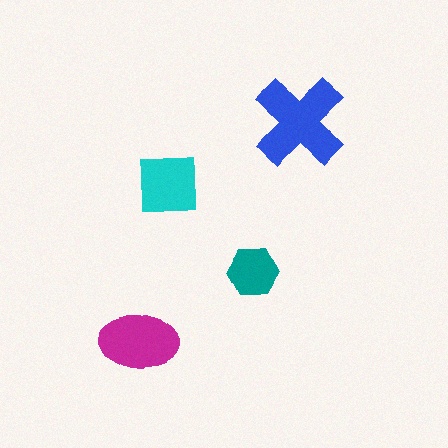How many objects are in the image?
There are 4 objects in the image.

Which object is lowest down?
The magenta ellipse is bottommost.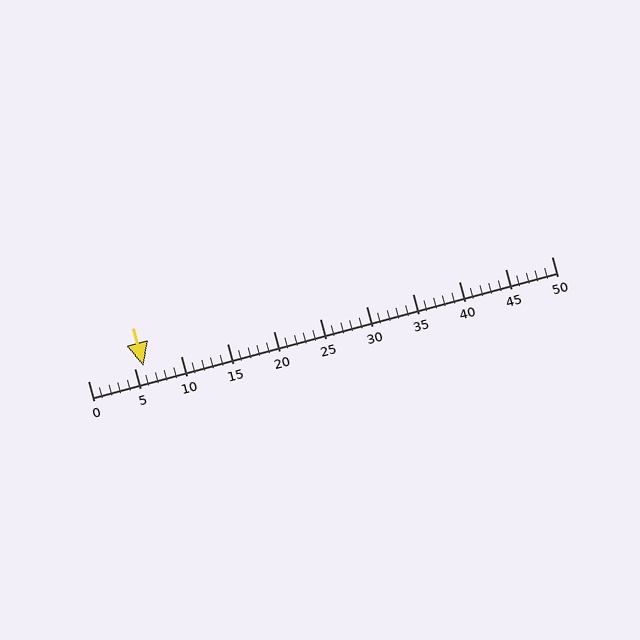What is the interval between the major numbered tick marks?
The major tick marks are spaced 5 units apart.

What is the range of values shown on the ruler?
The ruler shows values from 0 to 50.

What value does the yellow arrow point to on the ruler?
The yellow arrow points to approximately 6.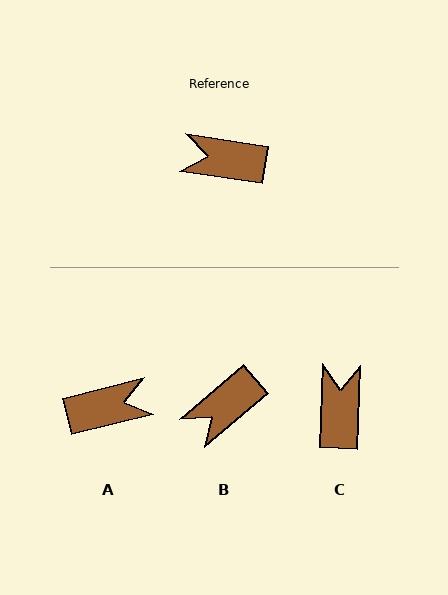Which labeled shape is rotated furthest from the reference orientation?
A, about 157 degrees away.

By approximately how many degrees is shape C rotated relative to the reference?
Approximately 84 degrees clockwise.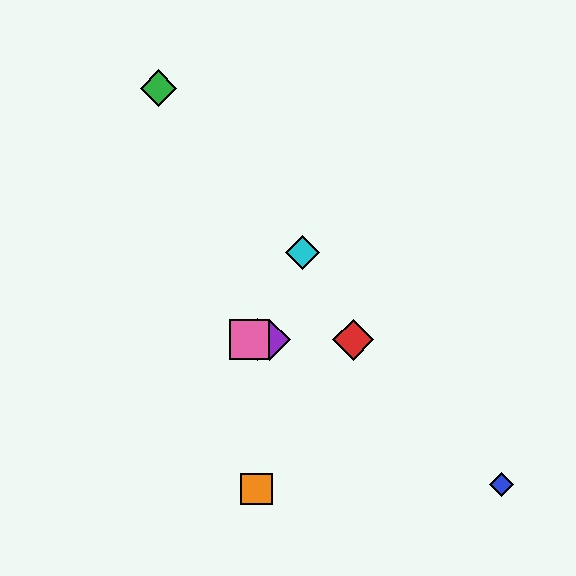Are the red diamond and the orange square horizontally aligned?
No, the red diamond is at y≈340 and the orange square is at y≈489.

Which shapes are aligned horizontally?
The red diamond, the yellow diamond, the purple diamond, the pink square are aligned horizontally.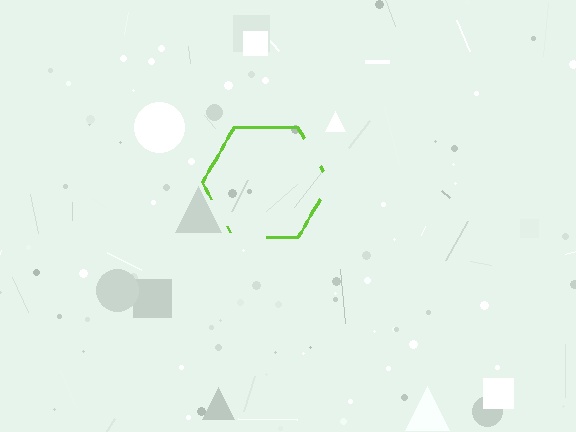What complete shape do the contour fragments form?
The contour fragments form a hexagon.